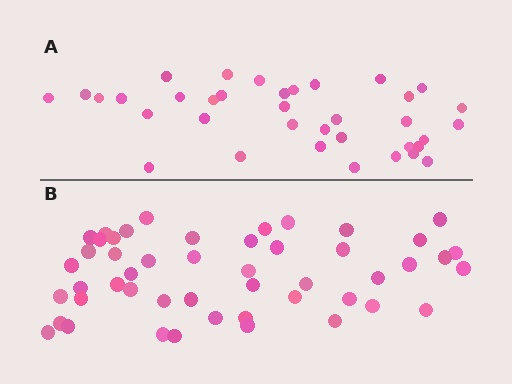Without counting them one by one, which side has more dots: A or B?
Region B (the bottom region) has more dots.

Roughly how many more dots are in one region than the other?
Region B has approximately 15 more dots than region A.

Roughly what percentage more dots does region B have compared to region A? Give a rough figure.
About 35% more.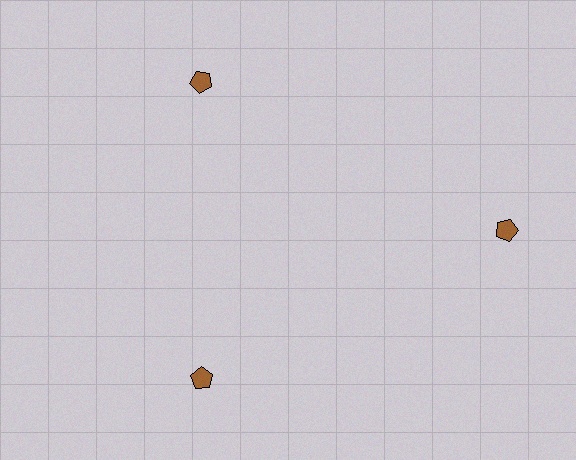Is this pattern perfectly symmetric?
No. The 3 brown pentagons are arranged in a ring, but one element near the 3 o'clock position is pushed outward from the center, breaking the 3-fold rotational symmetry.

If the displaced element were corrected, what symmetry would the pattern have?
It would have 3-fold rotational symmetry — the pattern would map onto itself every 120 degrees.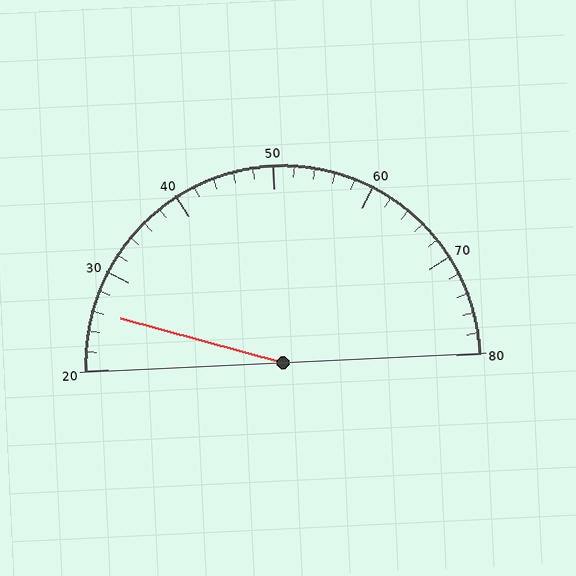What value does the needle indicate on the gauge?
The needle indicates approximately 26.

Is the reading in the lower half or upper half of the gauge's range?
The reading is in the lower half of the range (20 to 80).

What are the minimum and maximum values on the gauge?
The gauge ranges from 20 to 80.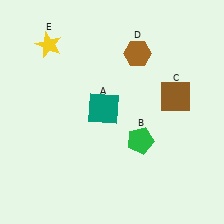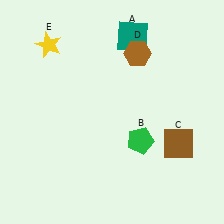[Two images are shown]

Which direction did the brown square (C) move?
The brown square (C) moved down.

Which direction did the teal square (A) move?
The teal square (A) moved up.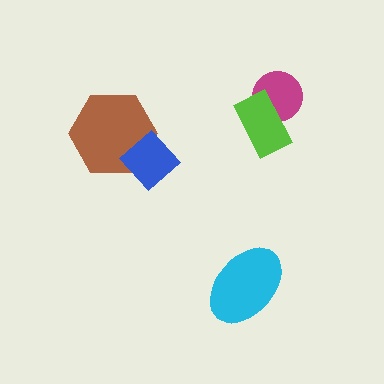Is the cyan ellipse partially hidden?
No, no other shape covers it.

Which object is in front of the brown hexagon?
The blue diamond is in front of the brown hexagon.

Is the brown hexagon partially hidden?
Yes, it is partially covered by another shape.